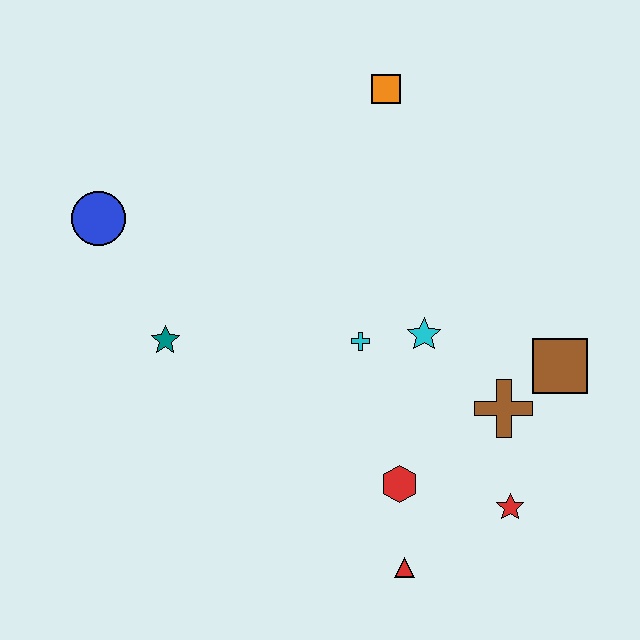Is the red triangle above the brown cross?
No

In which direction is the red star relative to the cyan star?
The red star is below the cyan star.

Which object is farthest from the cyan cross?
The blue circle is farthest from the cyan cross.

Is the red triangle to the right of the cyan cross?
Yes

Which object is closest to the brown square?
The brown cross is closest to the brown square.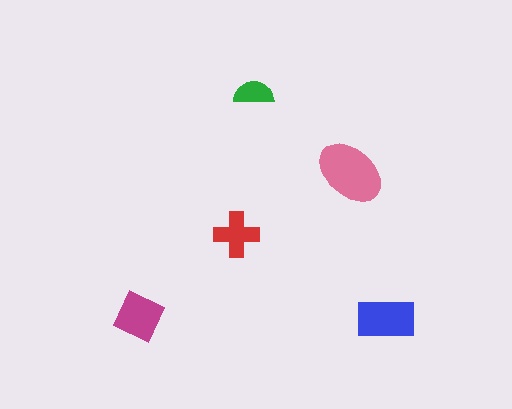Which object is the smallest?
The green semicircle.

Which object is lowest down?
The blue rectangle is bottommost.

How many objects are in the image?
There are 5 objects in the image.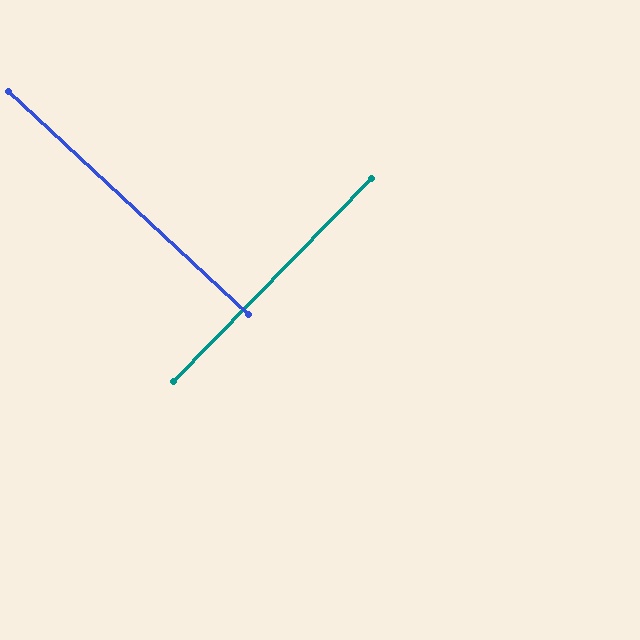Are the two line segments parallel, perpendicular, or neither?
Perpendicular — they meet at approximately 89°.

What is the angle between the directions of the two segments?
Approximately 89 degrees.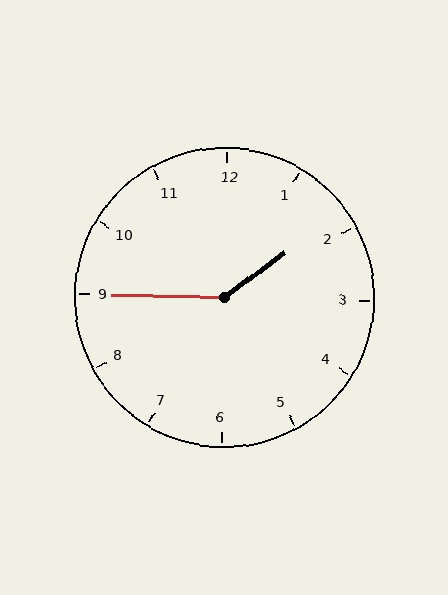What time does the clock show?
1:45.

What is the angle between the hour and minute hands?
Approximately 142 degrees.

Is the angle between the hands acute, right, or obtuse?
It is obtuse.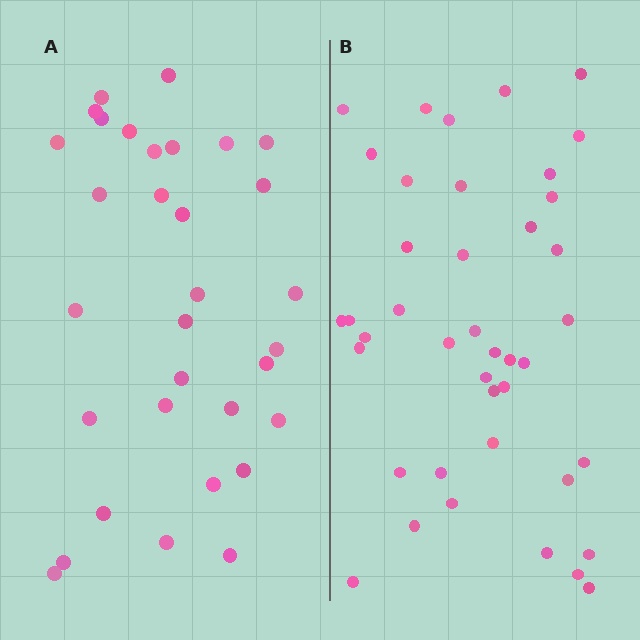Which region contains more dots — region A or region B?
Region B (the right region) has more dots.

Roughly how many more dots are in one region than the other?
Region B has roughly 8 or so more dots than region A.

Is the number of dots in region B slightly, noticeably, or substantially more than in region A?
Region B has noticeably more, but not dramatically so. The ratio is roughly 1.3 to 1.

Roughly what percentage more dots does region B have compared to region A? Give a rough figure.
About 30% more.